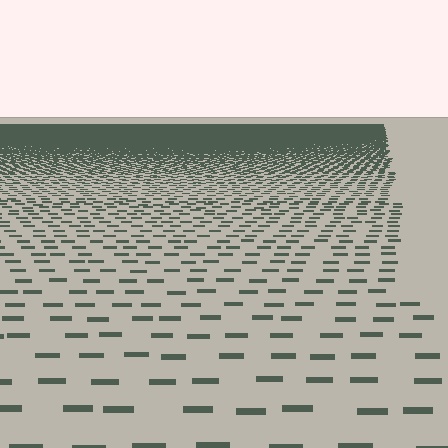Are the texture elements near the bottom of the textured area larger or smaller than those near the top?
Larger. Near the bottom, elements are closer to the viewer and appear at a bigger on-screen size.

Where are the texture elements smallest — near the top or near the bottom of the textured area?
Near the top.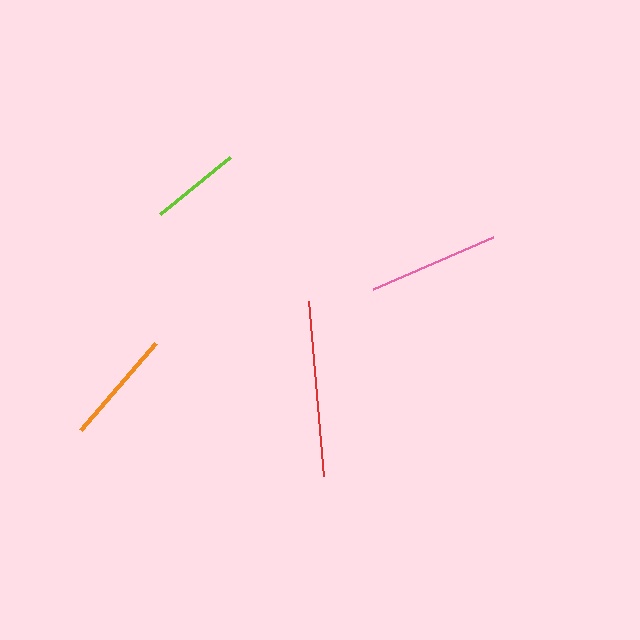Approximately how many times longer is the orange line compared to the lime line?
The orange line is approximately 1.3 times the length of the lime line.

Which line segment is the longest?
The red line is the longest at approximately 176 pixels.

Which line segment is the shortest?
The lime line is the shortest at approximately 90 pixels.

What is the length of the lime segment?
The lime segment is approximately 90 pixels long.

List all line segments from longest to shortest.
From longest to shortest: red, pink, orange, lime.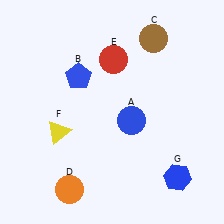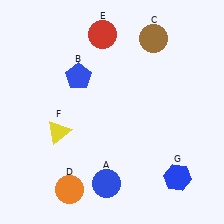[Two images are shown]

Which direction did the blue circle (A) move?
The blue circle (A) moved down.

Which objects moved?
The objects that moved are: the blue circle (A), the red circle (E).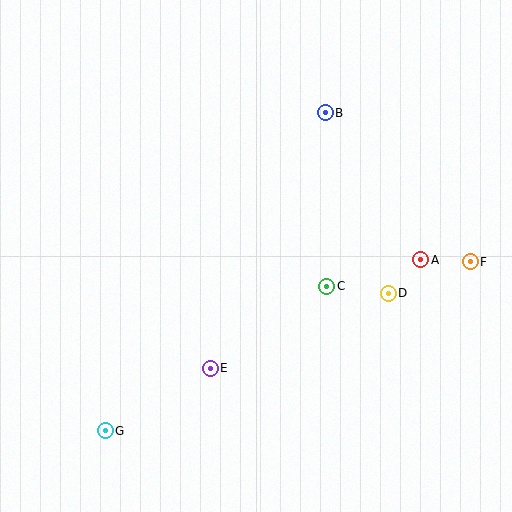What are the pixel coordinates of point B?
Point B is at (325, 113).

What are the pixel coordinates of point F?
Point F is at (470, 262).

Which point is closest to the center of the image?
Point C at (327, 286) is closest to the center.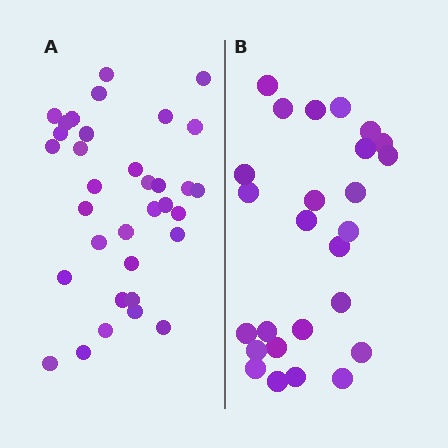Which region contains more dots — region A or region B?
Region A (the left region) has more dots.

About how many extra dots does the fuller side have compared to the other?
Region A has roughly 8 or so more dots than region B.